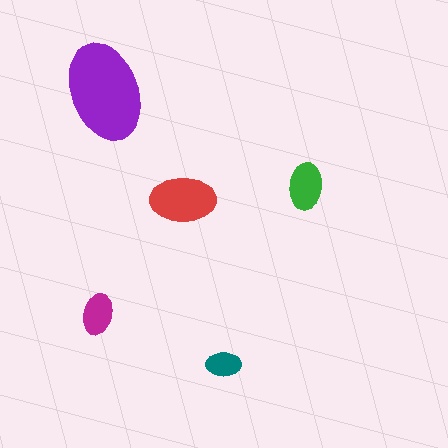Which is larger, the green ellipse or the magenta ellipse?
The green one.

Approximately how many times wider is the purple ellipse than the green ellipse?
About 2 times wider.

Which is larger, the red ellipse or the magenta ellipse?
The red one.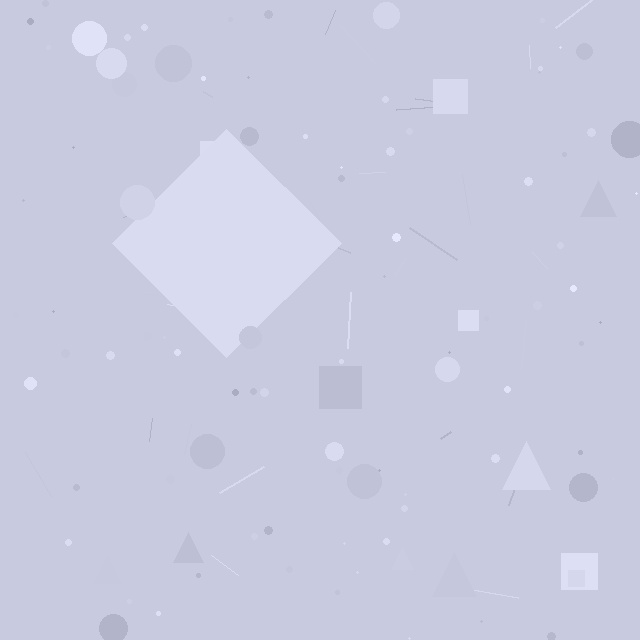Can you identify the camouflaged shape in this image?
The camouflaged shape is a diamond.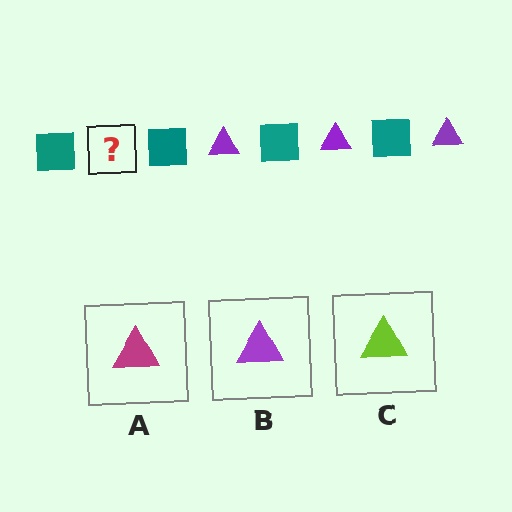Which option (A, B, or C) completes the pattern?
B.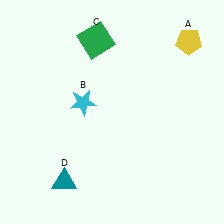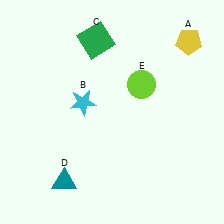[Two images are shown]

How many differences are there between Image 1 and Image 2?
There is 1 difference between the two images.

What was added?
A lime circle (E) was added in Image 2.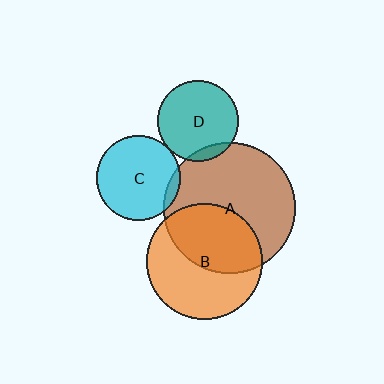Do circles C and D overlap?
Yes.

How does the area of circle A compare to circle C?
Approximately 2.4 times.